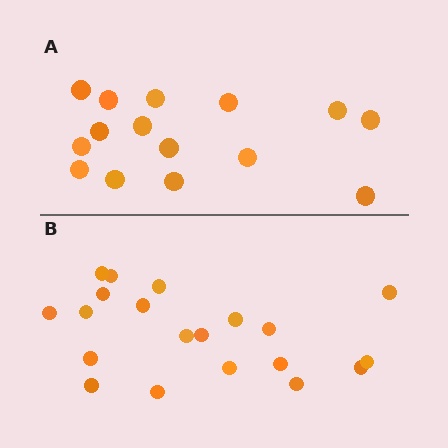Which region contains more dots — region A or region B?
Region B (the bottom region) has more dots.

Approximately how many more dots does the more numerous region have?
Region B has about 5 more dots than region A.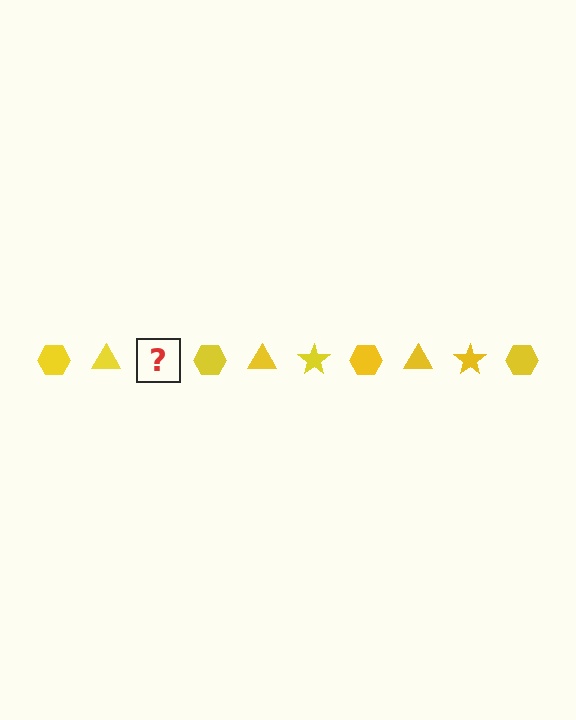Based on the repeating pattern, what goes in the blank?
The blank should be a yellow star.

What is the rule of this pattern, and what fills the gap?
The rule is that the pattern cycles through hexagon, triangle, star shapes in yellow. The gap should be filled with a yellow star.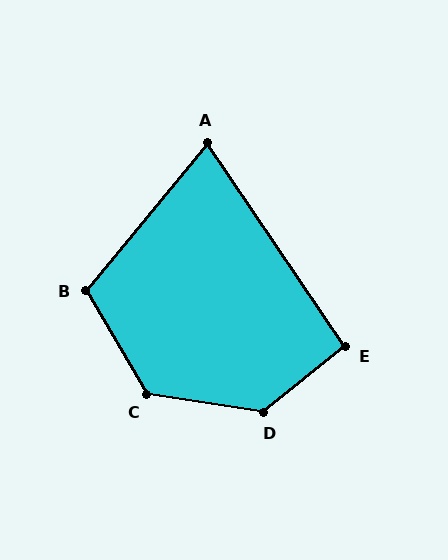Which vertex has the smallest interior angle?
A, at approximately 74 degrees.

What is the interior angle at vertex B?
Approximately 110 degrees (obtuse).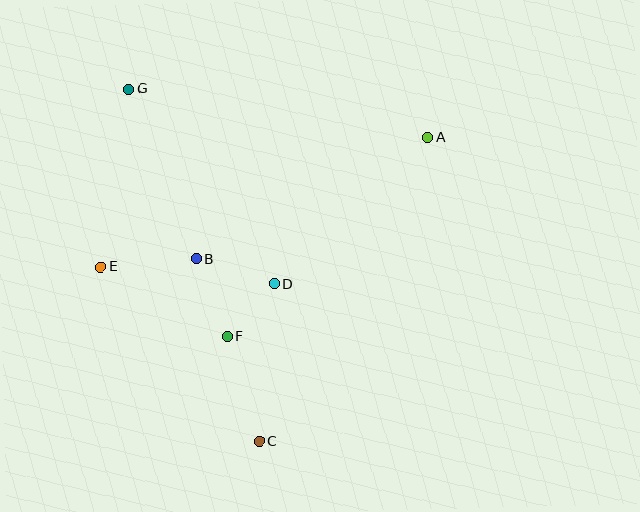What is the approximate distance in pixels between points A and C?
The distance between A and C is approximately 348 pixels.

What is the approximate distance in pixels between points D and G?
The distance between D and G is approximately 243 pixels.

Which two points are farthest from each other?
Points C and G are farthest from each other.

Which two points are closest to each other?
Points D and F are closest to each other.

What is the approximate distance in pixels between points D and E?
The distance between D and E is approximately 174 pixels.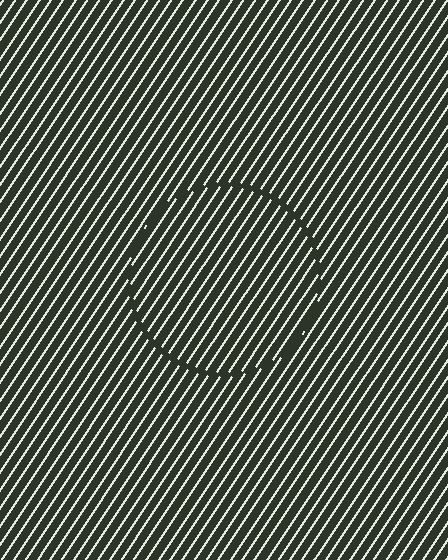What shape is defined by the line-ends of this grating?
An illusory circle. The interior of the shape contains the same grating, shifted by half a period — the contour is defined by the phase discontinuity where line-ends from the inner and outer gratings abut.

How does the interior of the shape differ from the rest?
The interior of the shape contains the same grating, shifted by half a period — the contour is defined by the phase discontinuity where line-ends from the inner and outer gratings abut.